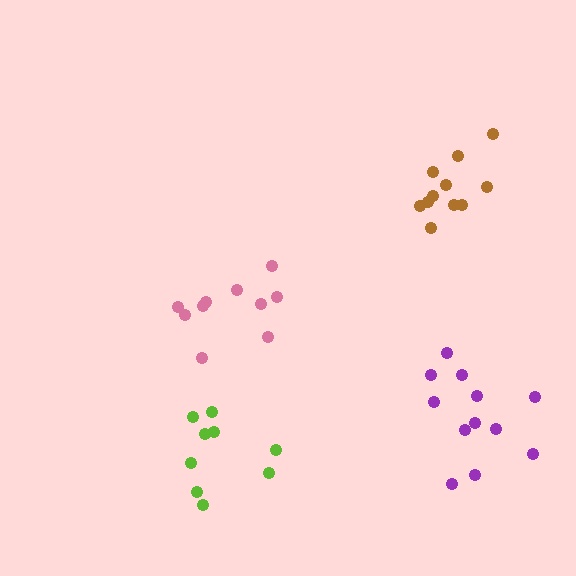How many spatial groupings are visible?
There are 4 spatial groupings.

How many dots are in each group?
Group 1: 9 dots, Group 2: 12 dots, Group 3: 11 dots, Group 4: 10 dots (42 total).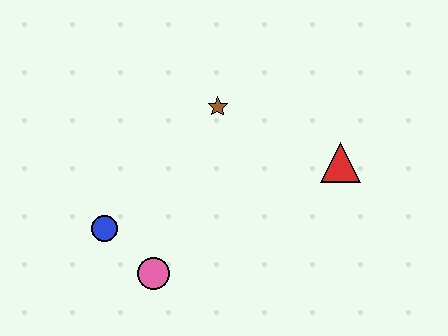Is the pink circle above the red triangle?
No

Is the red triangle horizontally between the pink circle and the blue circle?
No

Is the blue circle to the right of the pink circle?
No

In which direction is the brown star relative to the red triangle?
The brown star is to the left of the red triangle.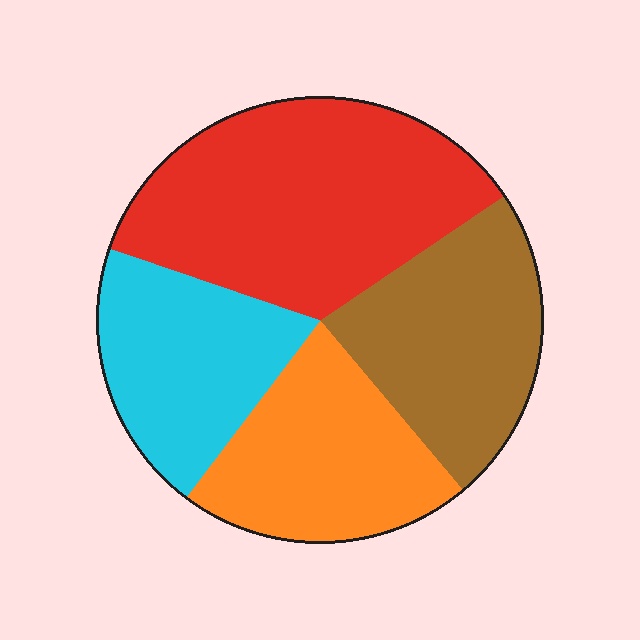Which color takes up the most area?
Red, at roughly 35%.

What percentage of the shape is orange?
Orange covers around 20% of the shape.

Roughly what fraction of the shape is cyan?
Cyan takes up about one fifth (1/5) of the shape.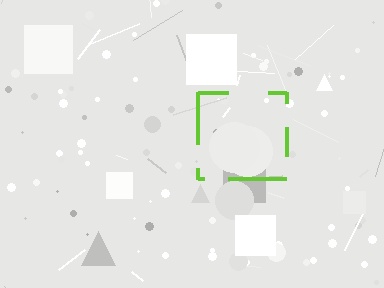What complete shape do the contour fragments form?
The contour fragments form a square.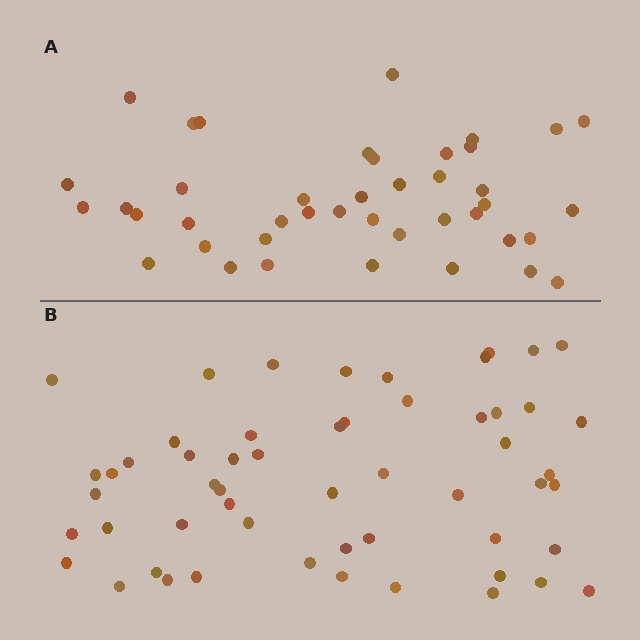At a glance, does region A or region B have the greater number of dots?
Region B (the bottom region) has more dots.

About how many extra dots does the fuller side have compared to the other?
Region B has approximately 15 more dots than region A.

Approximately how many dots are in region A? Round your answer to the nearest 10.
About 40 dots. (The exact count is 42, which rounds to 40.)